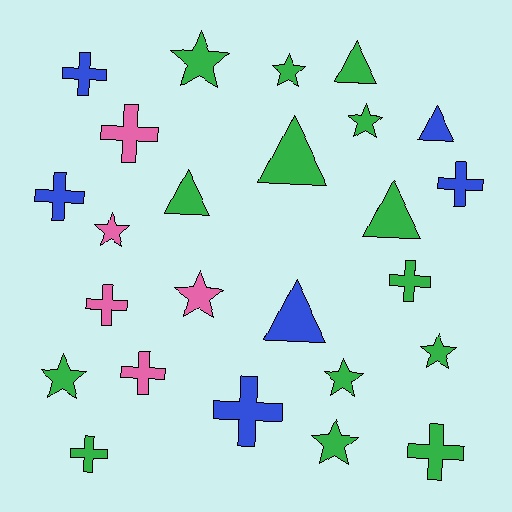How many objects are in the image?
There are 25 objects.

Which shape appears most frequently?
Cross, with 10 objects.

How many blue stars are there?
There are no blue stars.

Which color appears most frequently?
Green, with 14 objects.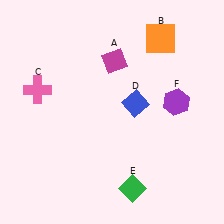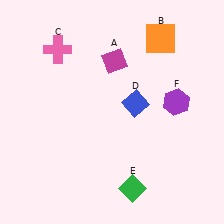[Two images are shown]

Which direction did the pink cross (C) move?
The pink cross (C) moved up.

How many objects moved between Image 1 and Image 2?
1 object moved between the two images.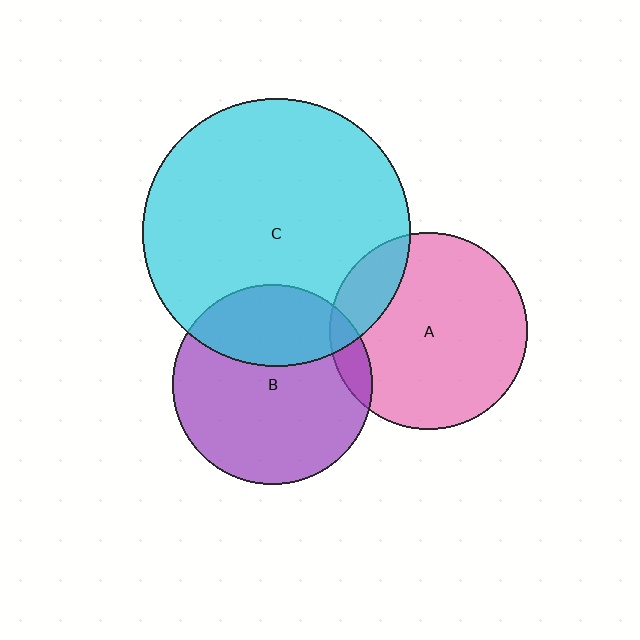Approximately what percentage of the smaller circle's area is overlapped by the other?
Approximately 10%.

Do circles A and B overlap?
Yes.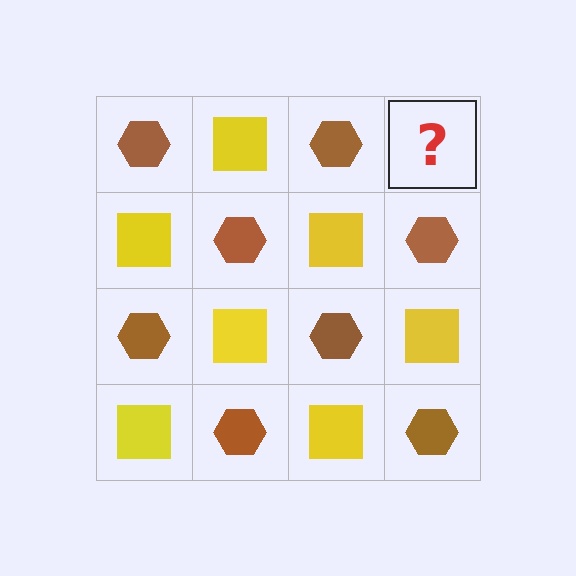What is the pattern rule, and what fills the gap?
The rule is that it alternates brown hexagon and yellow square in a checkerboard pattern. The gap should be filled with a yellow square.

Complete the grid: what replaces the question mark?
The question mark should be replaced with a yellow square.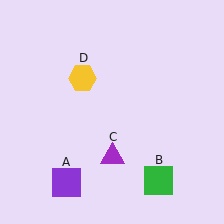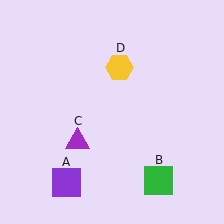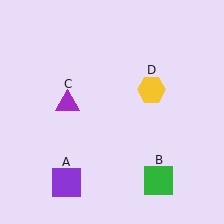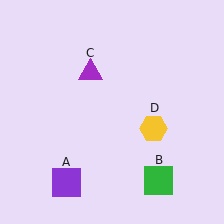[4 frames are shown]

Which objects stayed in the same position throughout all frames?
Purple square (object A) and green square (object B) remained stationary.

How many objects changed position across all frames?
2 objects changed position: purple triangle (object C), yellow hexagon (object D).